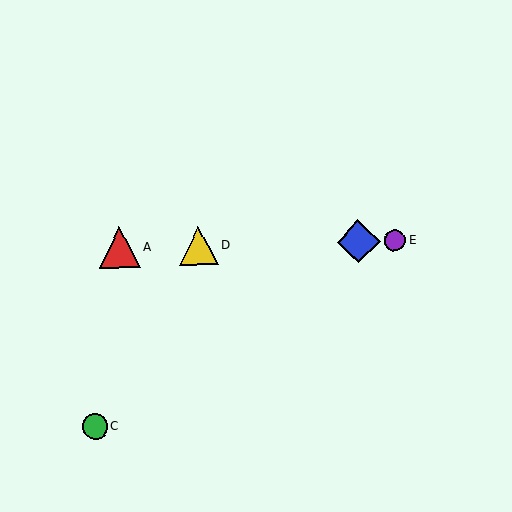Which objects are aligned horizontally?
Objects A, B, D, E are aligned horizontally.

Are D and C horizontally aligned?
No, D is at y≈246 and C is at y≈427.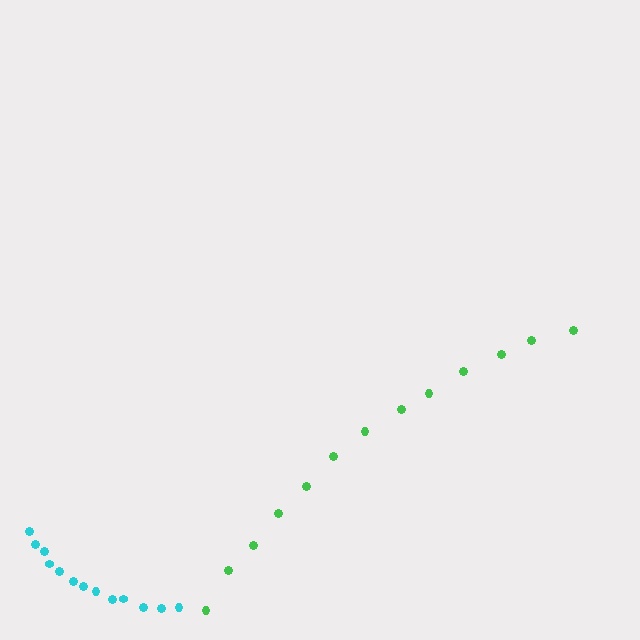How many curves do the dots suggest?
There are 2 distinct paths.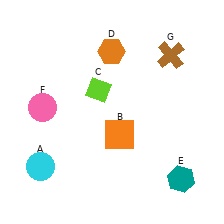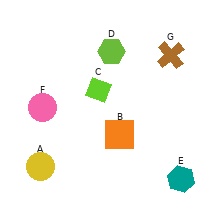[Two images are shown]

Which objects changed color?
A changed from cyan to yellow. D changed from orange to lime.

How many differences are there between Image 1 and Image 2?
There are 2 differences between the two images.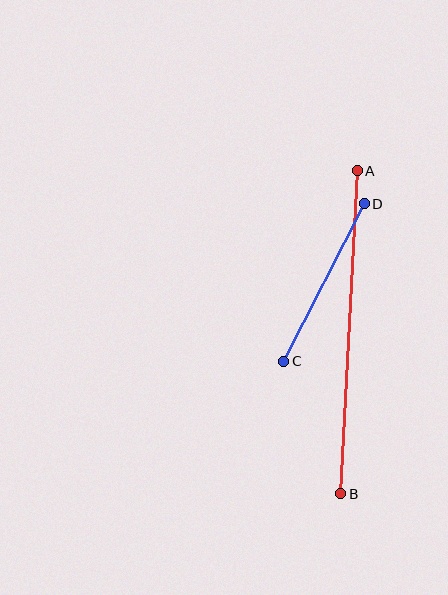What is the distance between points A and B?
The distance is approximately 323 pixels.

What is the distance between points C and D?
The distance is approximately 177 pixels.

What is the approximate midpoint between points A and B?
The midpoint is at approximately (349, 332) pixels.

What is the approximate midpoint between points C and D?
The midpoint is at approximately (324, 283) pixels.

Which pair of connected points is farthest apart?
Points A and B are farthest apart.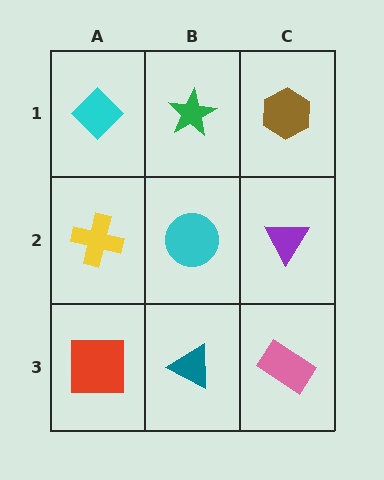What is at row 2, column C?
A purple triangle.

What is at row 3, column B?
A teal triangle.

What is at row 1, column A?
A cyan diamond.